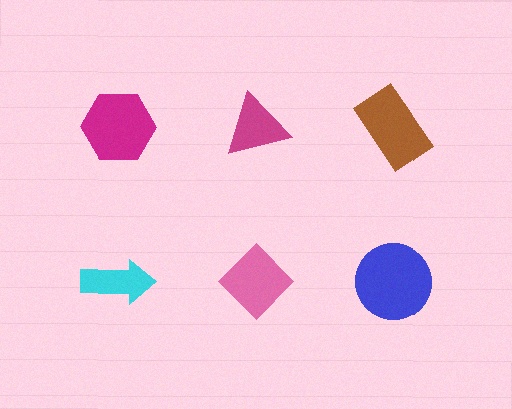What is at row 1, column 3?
A brown rectangle.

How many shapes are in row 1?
3 shapes.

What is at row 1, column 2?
A magenta triangle.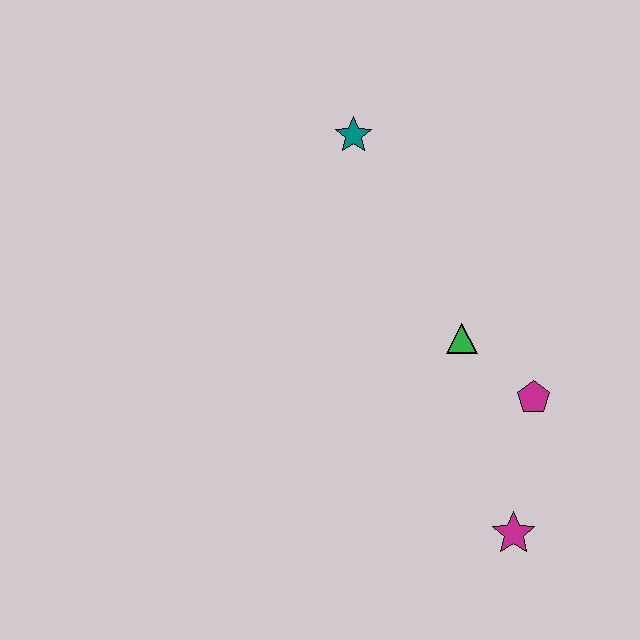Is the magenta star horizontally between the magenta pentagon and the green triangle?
Yes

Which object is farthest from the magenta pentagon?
The teal star is farthest from the magenta pentagon.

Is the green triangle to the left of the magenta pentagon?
Yes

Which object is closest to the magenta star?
The magenta pentagon is closest to the magenta star.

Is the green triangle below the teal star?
Yes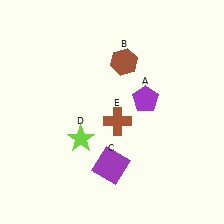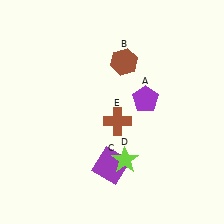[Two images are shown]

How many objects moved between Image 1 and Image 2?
1 object moved between the two images.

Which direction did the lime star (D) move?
The lime star (D) moved right.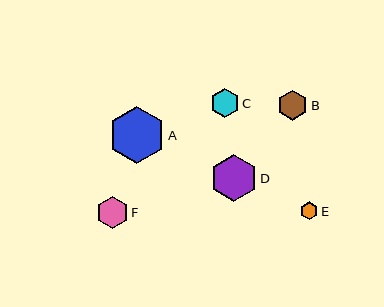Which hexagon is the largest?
Hexagon A is the largest with a size of approximately 57 pixels.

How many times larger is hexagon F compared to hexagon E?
Hexagon F is approximately 1.8 times the size of hexagon E.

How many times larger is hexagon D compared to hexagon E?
Hexagon D is approximately 2.6 times the size of hexagon E.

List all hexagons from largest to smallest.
From largest to smallest: A, D, F, B, C, E.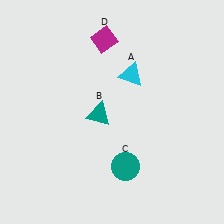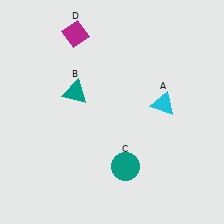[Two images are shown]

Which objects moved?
The objects that moved are: the cyan triangle (A), the teal triangle (B), the magenta diamond (D).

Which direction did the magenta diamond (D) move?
The magenta diamond (D) moved left.